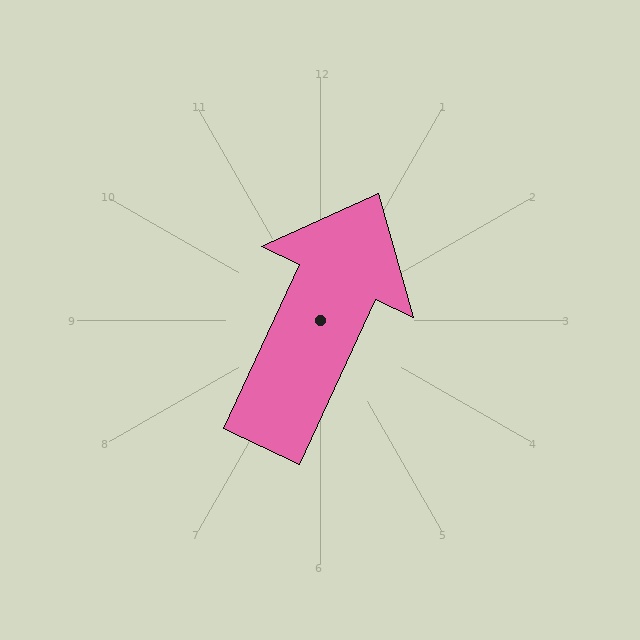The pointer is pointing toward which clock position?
Roughly 1 o'clock.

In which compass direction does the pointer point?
Northeast.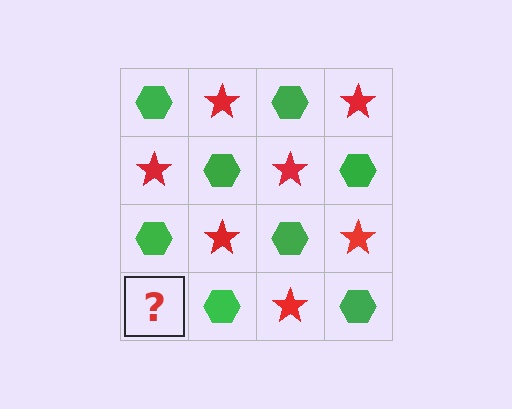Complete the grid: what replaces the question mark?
The question mark should be replaced with a red star.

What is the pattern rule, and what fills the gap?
The rule is that it alternates green hexagon and red star in a checkerboard pattern. The gap should be filled with a red star.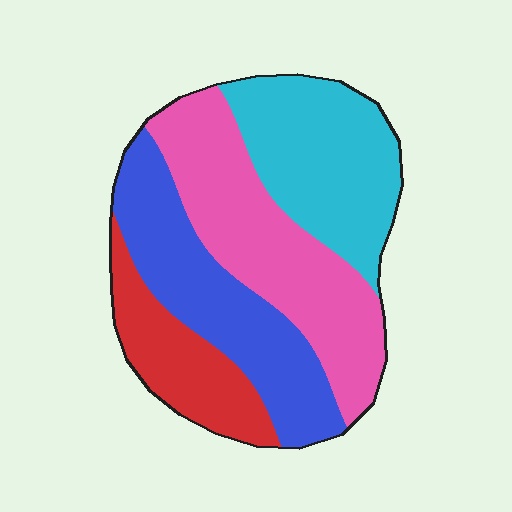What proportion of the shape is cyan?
Cyan takes up about one quarter (1/4) of the shape.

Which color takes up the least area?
Red, at roughly 15%.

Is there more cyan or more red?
Cyan.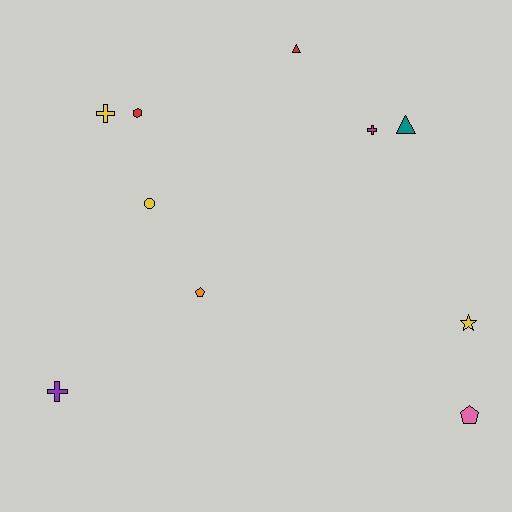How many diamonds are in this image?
There are no diamonds.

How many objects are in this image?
There are 10 objects.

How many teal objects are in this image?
There is 1 teal object.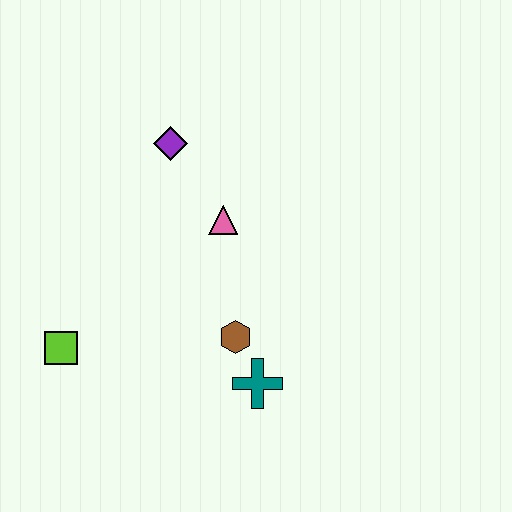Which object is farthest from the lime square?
The purple diamond is farthest from the lime square.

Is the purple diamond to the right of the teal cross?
No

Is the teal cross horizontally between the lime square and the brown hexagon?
No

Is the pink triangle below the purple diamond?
Yes